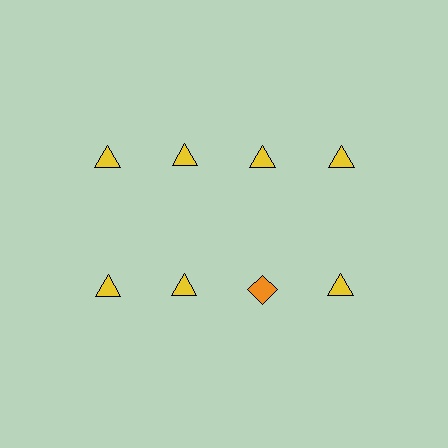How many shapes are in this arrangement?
There are 8 shapes arranged in a grid pattern.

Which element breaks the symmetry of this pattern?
The orange diamond in the second row, center column breaks the symmetry. All other shapes are yellow triangles.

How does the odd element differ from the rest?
It differs in both color (orange instead of yellow) and shape (diamond instead of triangle).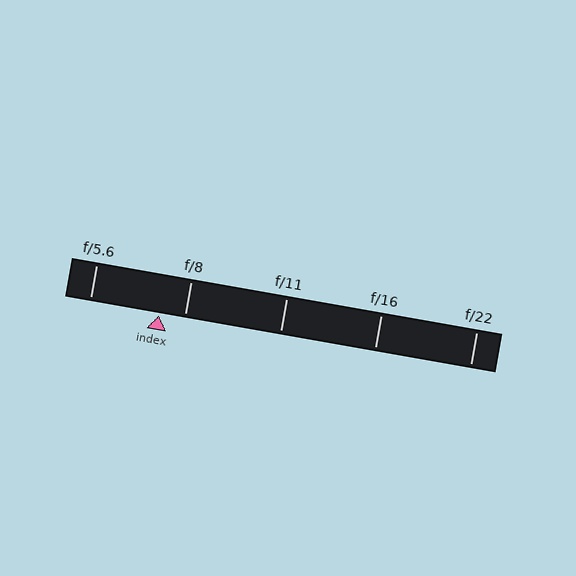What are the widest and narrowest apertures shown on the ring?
The widest aperture shown is f/5.6 and the narrowest is f/22.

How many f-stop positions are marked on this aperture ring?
There are 5 f-stop positions marked.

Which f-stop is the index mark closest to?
The index mark is closest to f/8.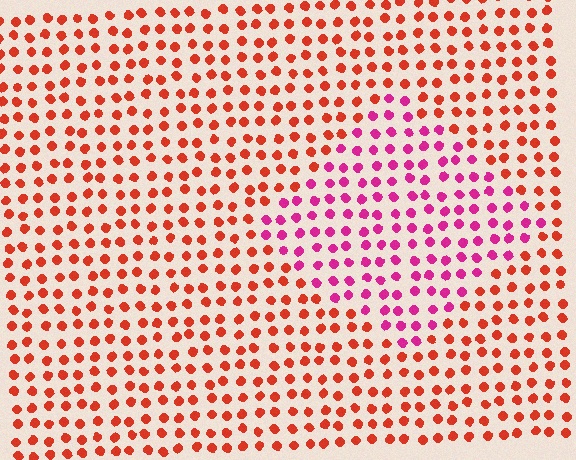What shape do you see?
I see a diamond.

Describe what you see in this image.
The image is filled with small red elements in a uniform arrangement. A diamond-shaped region is visible where the elements are tinted to a slightly different hue, forming a subtle color boundary.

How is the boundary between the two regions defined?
The boundary is defined purely by a slight shift in hue (about 44 degrees). Spacing, size, and orientation are identical on both sides.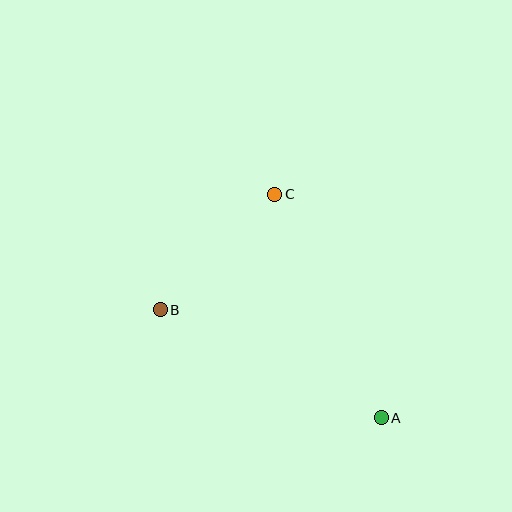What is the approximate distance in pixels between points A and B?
The distance between A and B is approximately 246 pixels.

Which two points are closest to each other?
Points B and C are closest to each other.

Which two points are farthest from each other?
Points A and C are farthest from each other.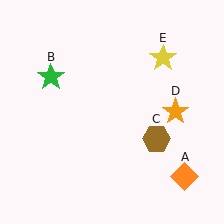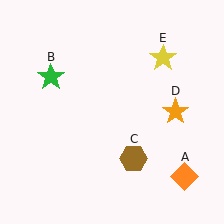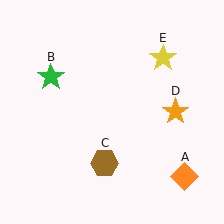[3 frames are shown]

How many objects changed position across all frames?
1 object changed position: brown hexagon (object C).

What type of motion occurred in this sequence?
The brown hexagon (object C) rotated clockwise around the center of the scene.